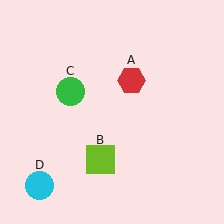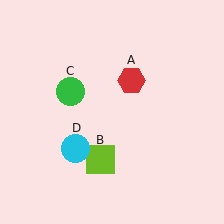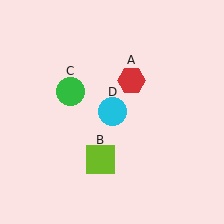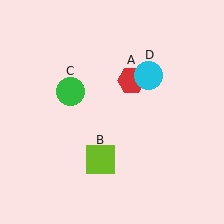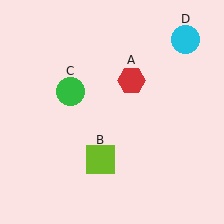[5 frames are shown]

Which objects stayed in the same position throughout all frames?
Red hexagon (object A) and lime square (object B) and green circle (object C) remained stationary.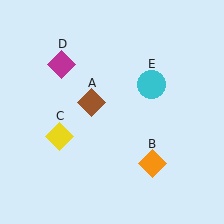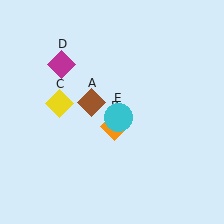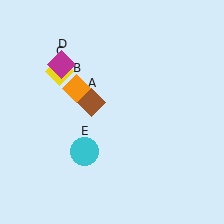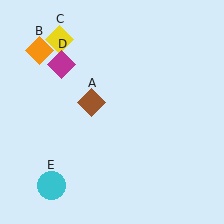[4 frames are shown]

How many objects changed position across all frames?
3 objects changed position: orange diamond (object B), yellow diamond (object C), cyan circle (object E).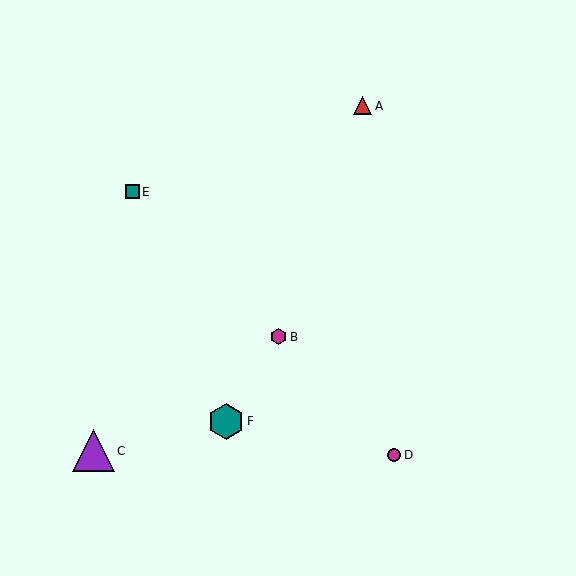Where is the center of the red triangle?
The center of the red triangle is at (362, 106).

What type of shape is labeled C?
Shape C is a purple triangle.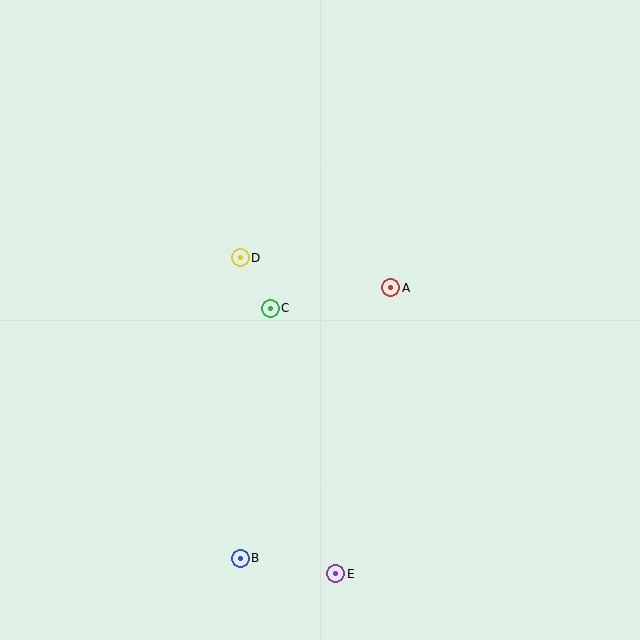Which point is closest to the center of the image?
Point C at (270, 308) is closest to the center.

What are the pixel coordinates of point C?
Point C is at (270, 308).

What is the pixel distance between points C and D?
The distance between C and D is 59 pixels.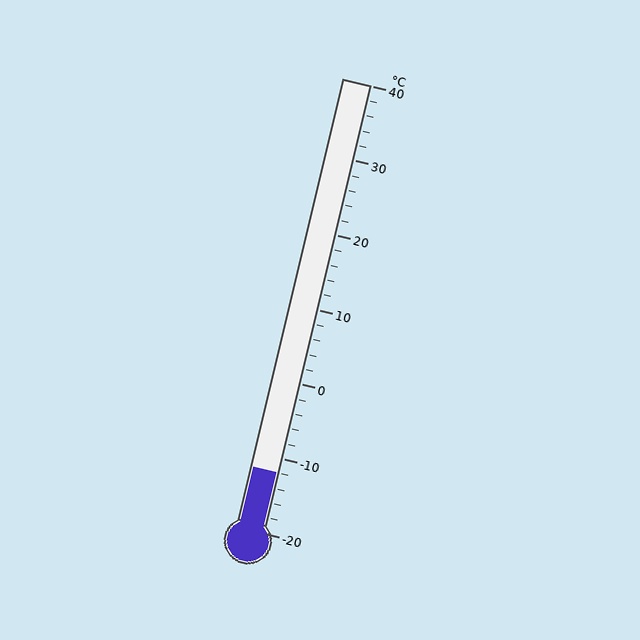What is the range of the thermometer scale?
The thermometer scale ranges from -20°C to 40°C.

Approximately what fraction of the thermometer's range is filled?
The thermometer is filled to approximately 15% of its range.